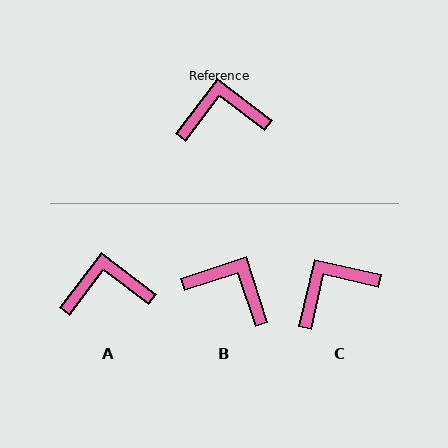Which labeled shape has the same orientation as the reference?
A.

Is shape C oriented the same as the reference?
No, it is off by about 24 degrees.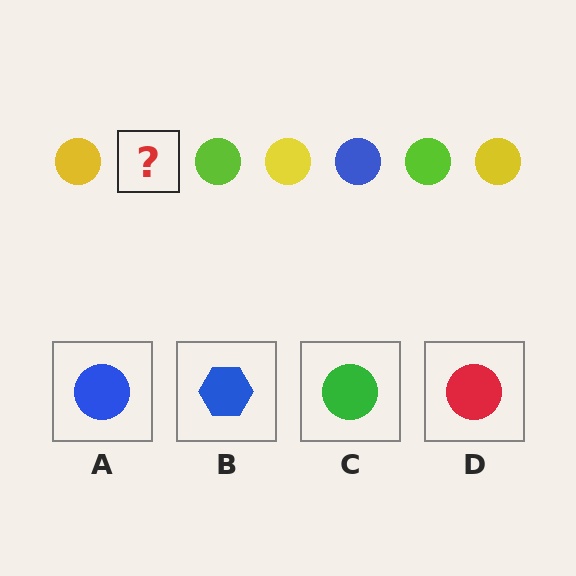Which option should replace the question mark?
Option A.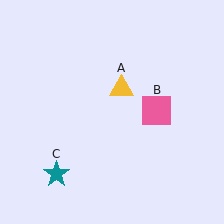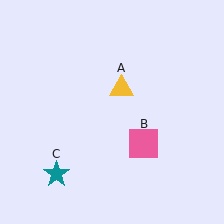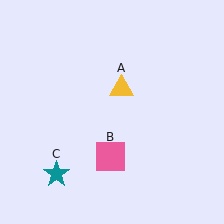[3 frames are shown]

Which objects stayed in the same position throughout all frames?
Yellow triangle (object A) and teal star (object C) remained stationary.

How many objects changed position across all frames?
1 object changed position: pink square (object B).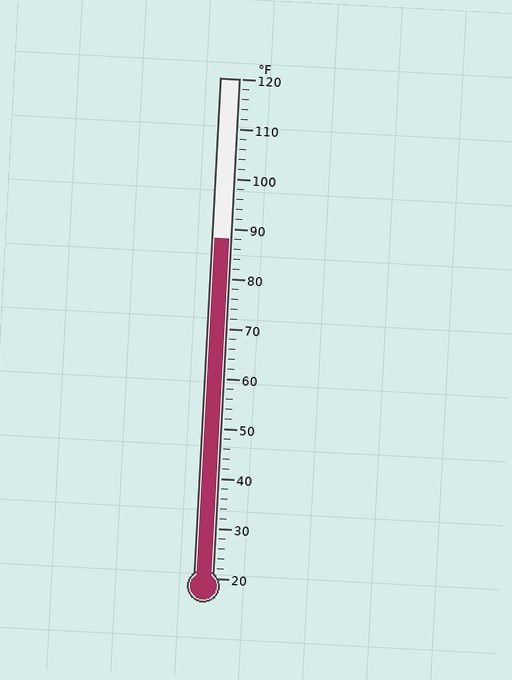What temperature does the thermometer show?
The thermometer shows approximately 88°F.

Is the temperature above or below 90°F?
The temperature is below 90°F.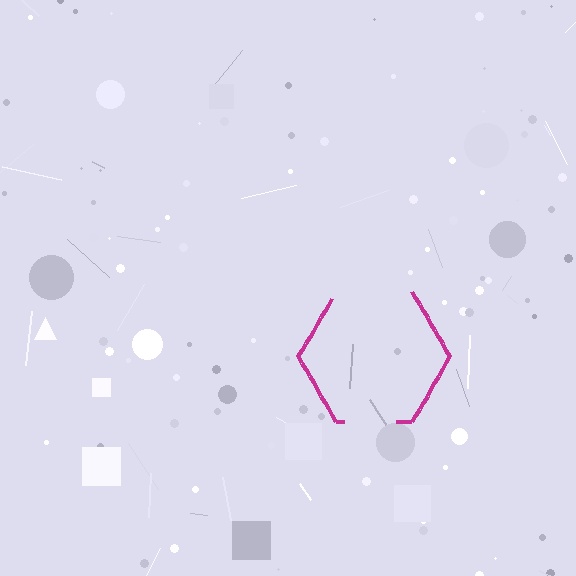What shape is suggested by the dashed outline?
The dashed outline suggests a hexagon.